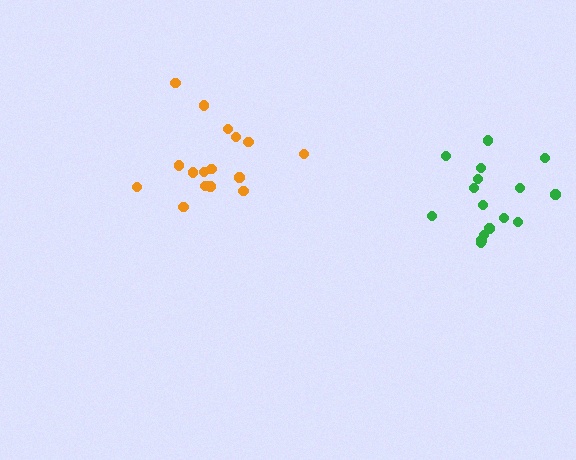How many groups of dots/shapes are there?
There are 2 groups.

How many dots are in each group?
Group 1: 16 dots, Group 2: 16 dots (32 total).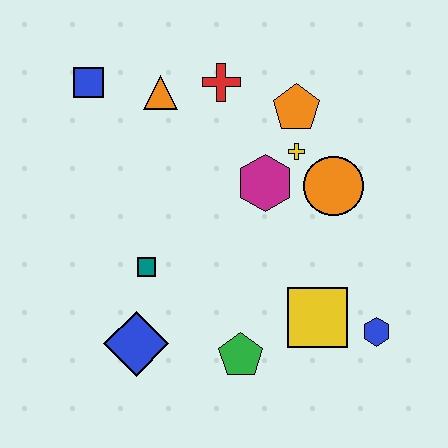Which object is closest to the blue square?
The orange triangle is closest to the blue square.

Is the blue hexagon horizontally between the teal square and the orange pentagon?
No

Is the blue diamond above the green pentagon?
Yes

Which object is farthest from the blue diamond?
The orange pentagon is farthest from the blue diamond.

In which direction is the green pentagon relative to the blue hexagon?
The green pentagon is to the left of the blue hexagon.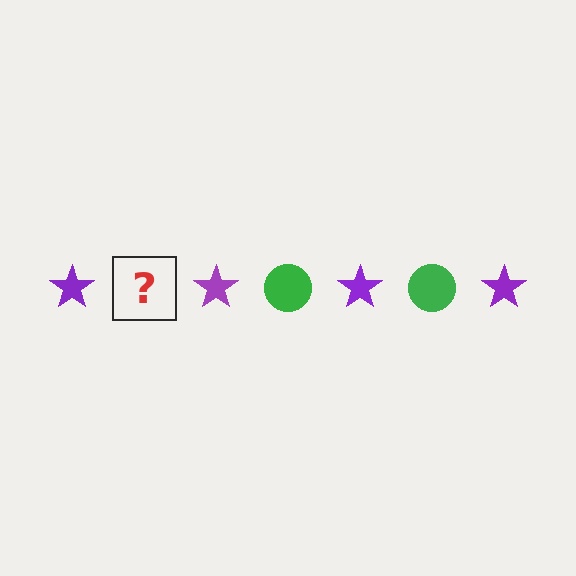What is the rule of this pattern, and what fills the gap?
The rule is that the pattern alternates between purple star and green circle. The gap should be filled with a green circle.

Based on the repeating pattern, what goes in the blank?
The blank should be a green circle.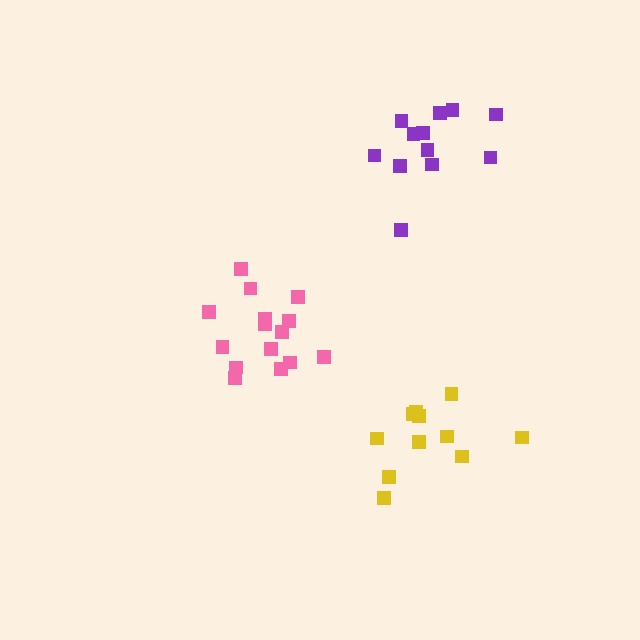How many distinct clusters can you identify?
There are 3 distinct clusters.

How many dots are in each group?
Group 1: 15 dots, Group 2: 11 dots, Group 3: 13 dots (39 total).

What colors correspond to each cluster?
The clusters are colored: pink, yellow, purple.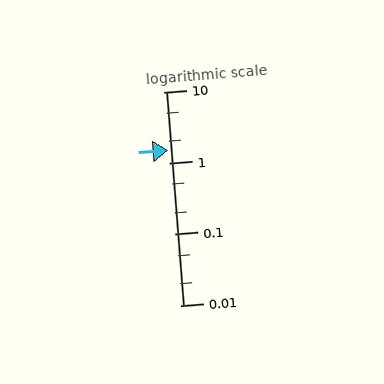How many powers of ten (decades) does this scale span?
The scale spans 3 decades, from 0.01 to 10.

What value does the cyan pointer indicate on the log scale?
The pointer indicates approximately 1.5.